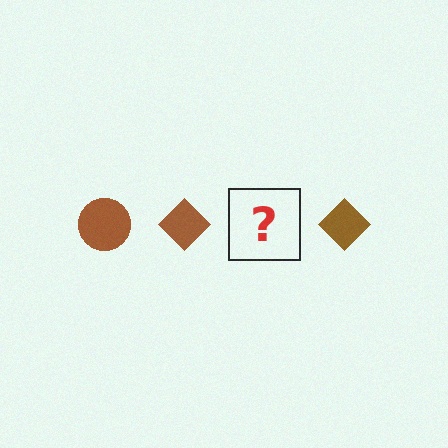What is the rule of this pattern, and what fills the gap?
The rule is that the pattern cycles through circle, diamond shapes in brown. The gap should be filled with a brown circle.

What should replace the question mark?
The question mark should be replaced with a brown circle.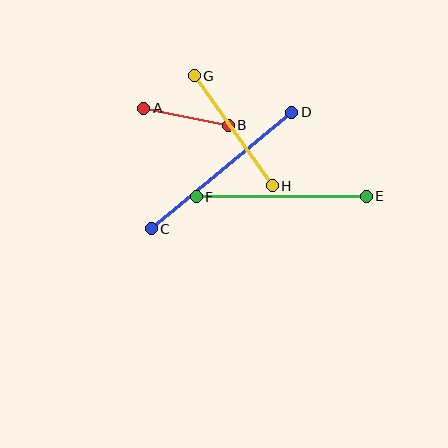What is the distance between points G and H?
The distance is approximately 135 pixels.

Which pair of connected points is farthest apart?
Points C and D are farthest apart.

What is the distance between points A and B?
The distance is approximately 86 pixels.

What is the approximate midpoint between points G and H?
The midpoint is at approximately (233, 131) pixels.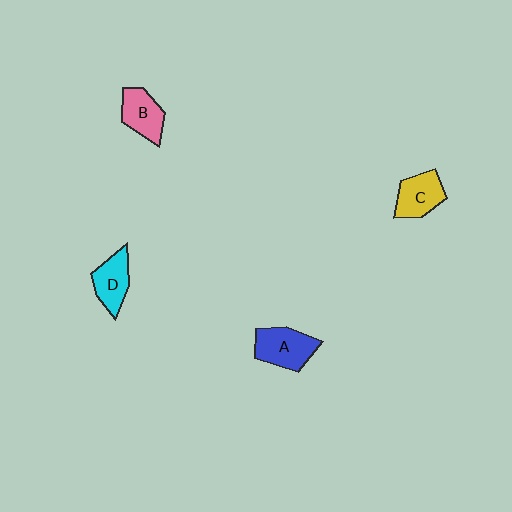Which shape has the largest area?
Shape A (blue).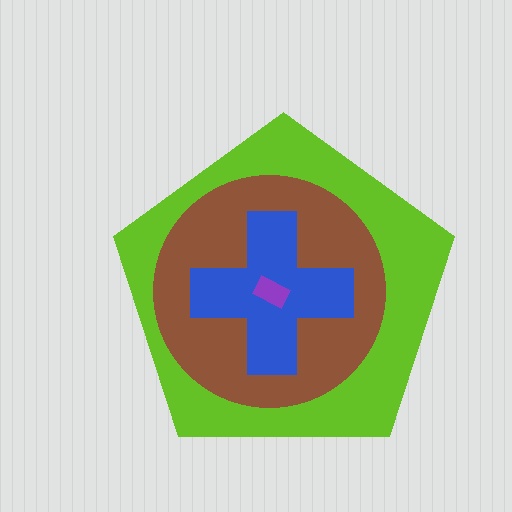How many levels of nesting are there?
4.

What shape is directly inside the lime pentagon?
The brown circle.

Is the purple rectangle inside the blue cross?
Yes.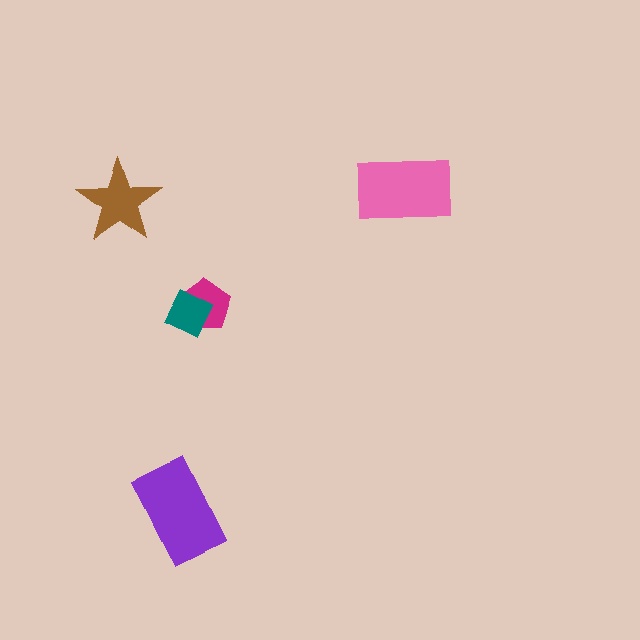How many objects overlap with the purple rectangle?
0 objects overlap with the purple rectangle.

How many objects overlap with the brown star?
0 objects overlap with the brown star.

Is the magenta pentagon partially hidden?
Yes, it is partially covered by another shape.